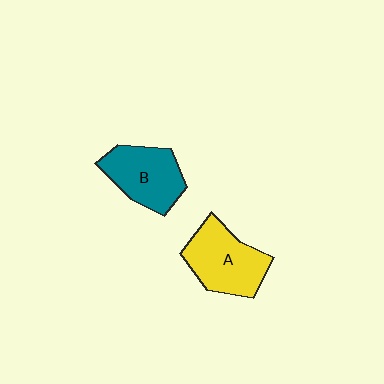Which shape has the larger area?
Shape A (yellow).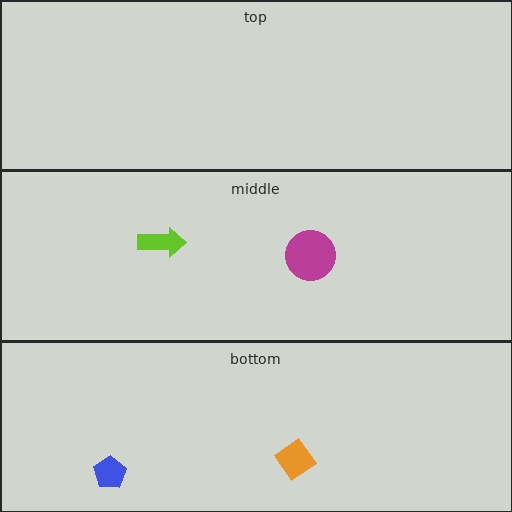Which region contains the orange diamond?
The bottom region.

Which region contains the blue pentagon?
The bottom region.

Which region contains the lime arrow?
The middle region.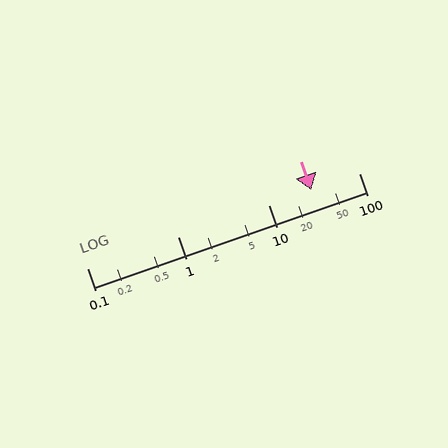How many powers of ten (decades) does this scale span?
The scale spans 3 decades, from 0.1 to 100.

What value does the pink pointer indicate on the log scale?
The pointer indicates approximately 30.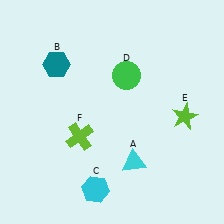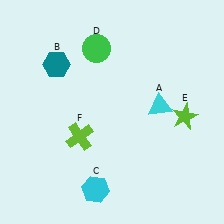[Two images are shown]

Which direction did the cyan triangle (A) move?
The cyan triangle (A) moved up.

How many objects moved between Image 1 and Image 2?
2 objects moved between the two images.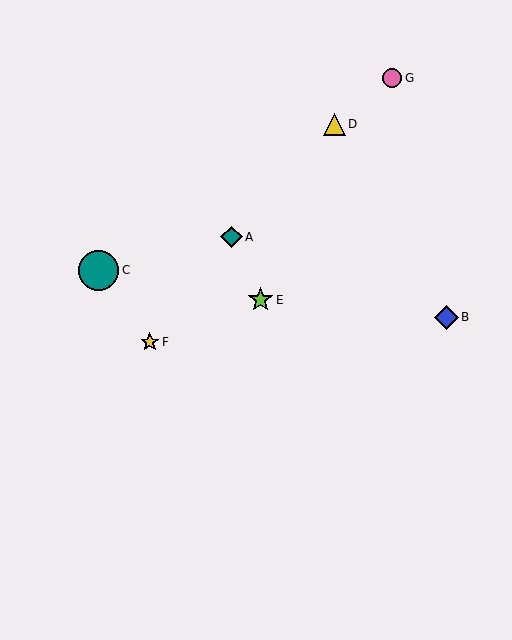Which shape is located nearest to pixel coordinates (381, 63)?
The pink circle (labeled G) at (392, 78) is nearest to that location.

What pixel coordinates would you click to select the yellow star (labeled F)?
Click at (150, 342) to select the yellow star F.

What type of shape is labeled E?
Shape E is a lime star.